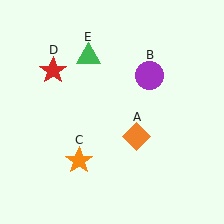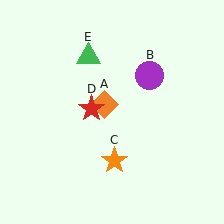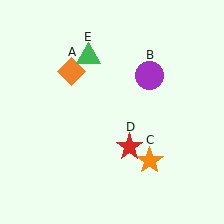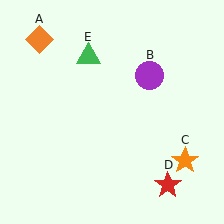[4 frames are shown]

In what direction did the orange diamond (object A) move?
The orange diamond (object A) moved up and to the left.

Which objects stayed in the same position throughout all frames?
Purple circle (object B) and green triangle (object E) remained stationary.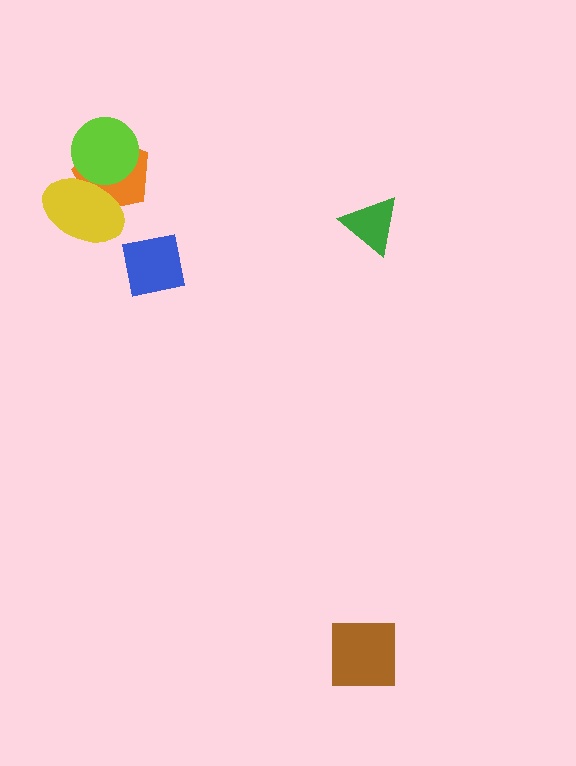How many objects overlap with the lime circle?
2 objects overlap with the lime circle.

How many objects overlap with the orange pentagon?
2 objects overlap with the orange pentagon.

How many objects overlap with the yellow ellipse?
2 objects overlap with the yellow ellipse.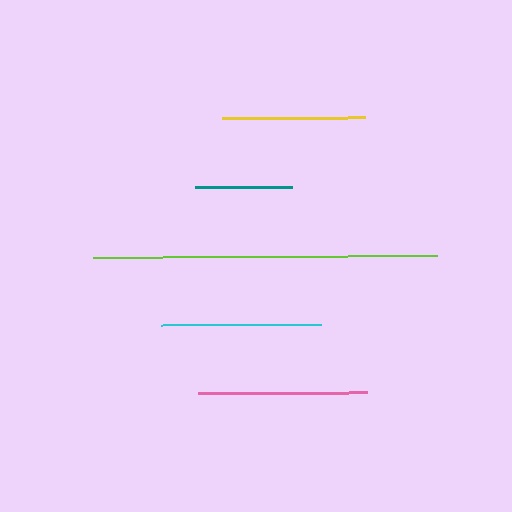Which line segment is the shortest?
The teal line is the shortest at approximately 97 pixels.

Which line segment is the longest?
The lime line is the longest at approximately 344 pixels.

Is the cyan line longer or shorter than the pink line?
The pink line is longer than the cyan line.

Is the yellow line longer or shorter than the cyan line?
The cyan line is longer than the yellow line.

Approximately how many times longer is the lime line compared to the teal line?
The lime line is approximately 3.6 times the length of the teal line.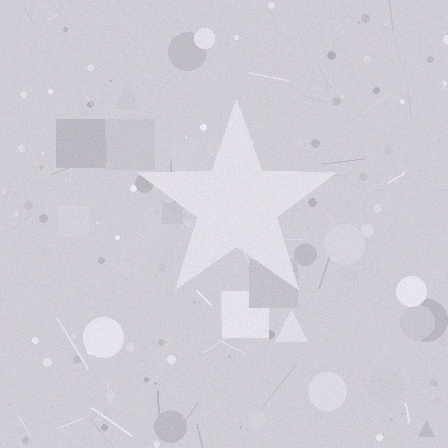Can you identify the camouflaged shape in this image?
The camouflaged shape is a star.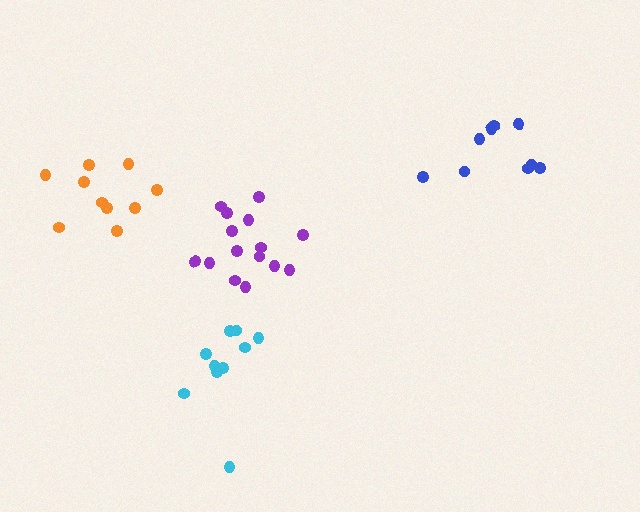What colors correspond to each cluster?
The clusters are colored: cyan, orange, blue, purple.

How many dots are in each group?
Group 1: 10 dots, Group 2: 10 dots, Group 3: 9 dots, Group 4: 15 dots (44 total).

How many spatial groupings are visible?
There are 4 spatial groupings.